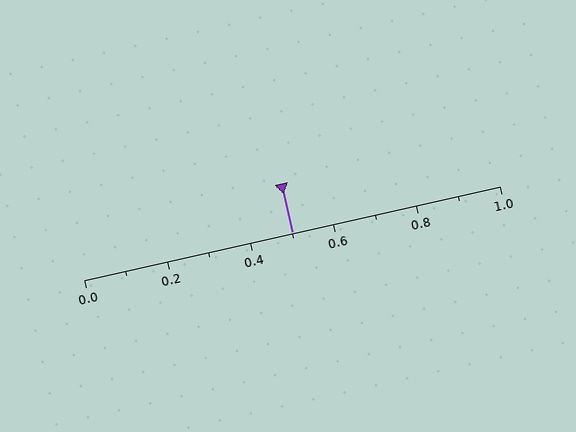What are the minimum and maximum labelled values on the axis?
The axis runs from 0.0 to 1.0.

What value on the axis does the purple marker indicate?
The marker indicates approximately 0.5.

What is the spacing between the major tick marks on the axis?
The major ticks are spaced 0.2 apart.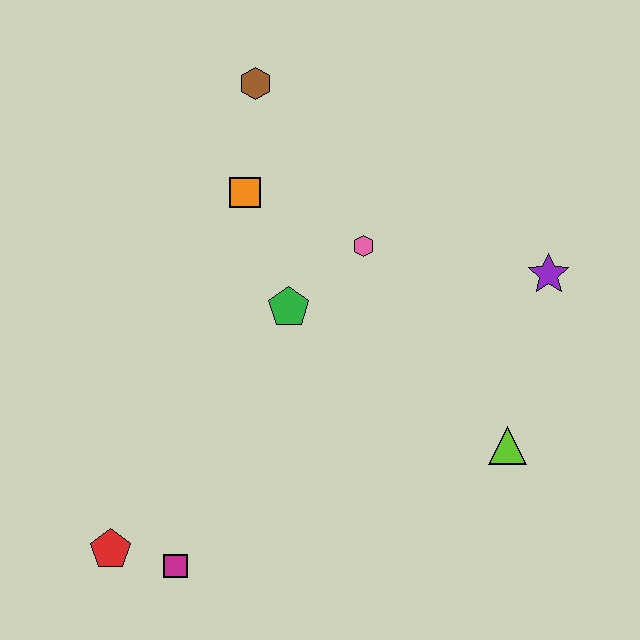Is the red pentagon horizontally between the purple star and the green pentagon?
No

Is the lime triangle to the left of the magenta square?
No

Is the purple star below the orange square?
Yes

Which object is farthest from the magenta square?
The brown hexagon is farthest from the magenta square.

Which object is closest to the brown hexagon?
The orange square is closest to the brown hexagon.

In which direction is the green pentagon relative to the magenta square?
The green pentagon is above the magenta square.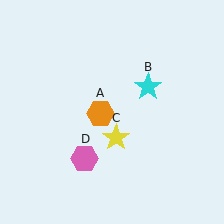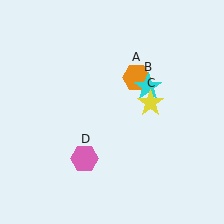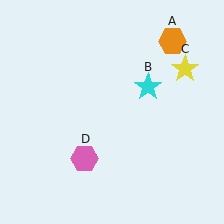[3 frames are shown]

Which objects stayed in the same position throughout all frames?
Cyan star (object B) and pink hexagon (object D) remained stationary.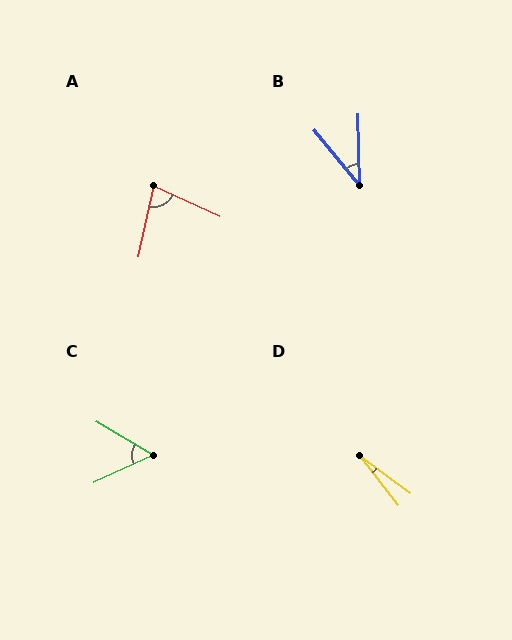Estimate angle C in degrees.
Approximately 56 degrees.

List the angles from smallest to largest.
D (16°), B (38°), C (56°), A (78°).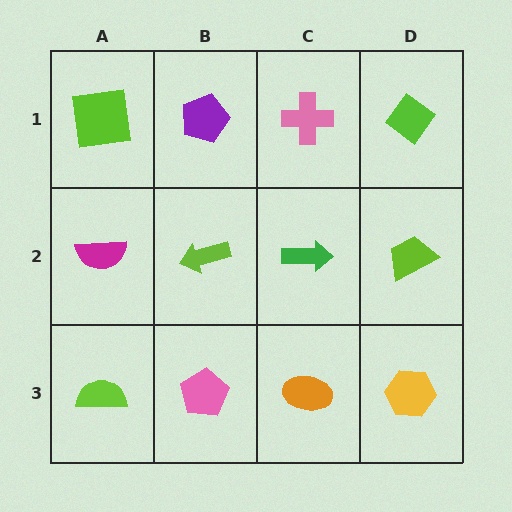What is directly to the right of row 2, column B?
A green arrow.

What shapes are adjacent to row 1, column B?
A lime arrow (row 2, column B), a lime square (row 1, column A), a pink cross (row 1, column C).